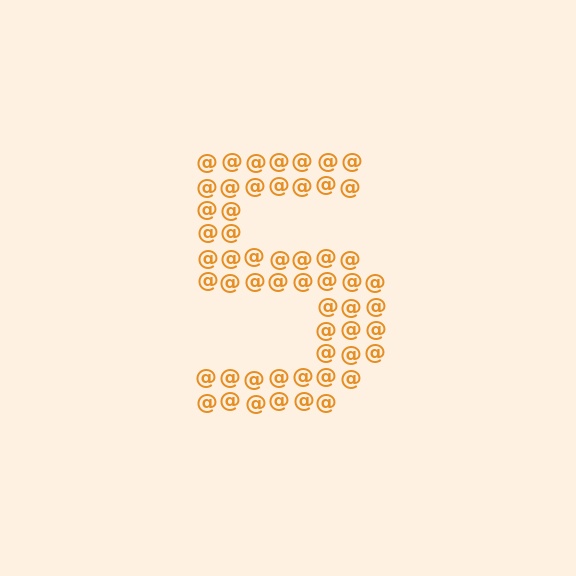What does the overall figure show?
The overall figure shows the digit 5.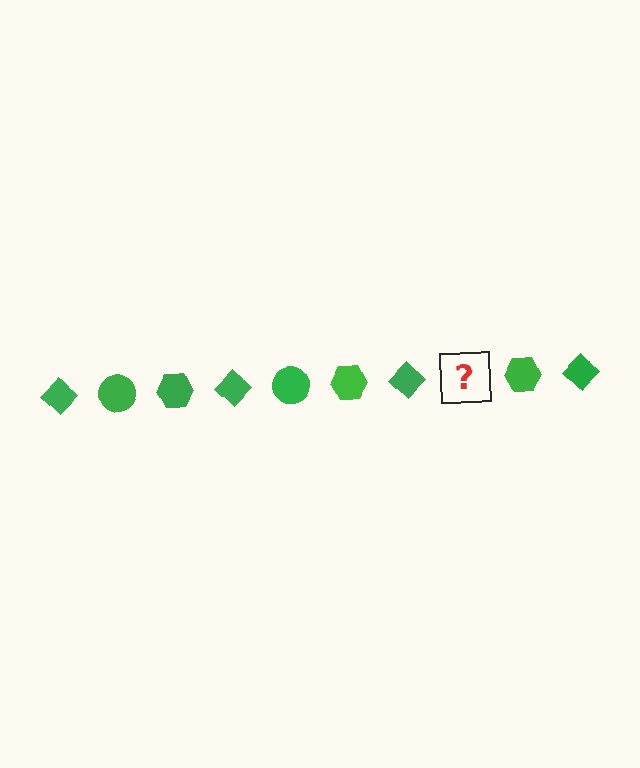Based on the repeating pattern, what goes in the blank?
The blank should be a green circle.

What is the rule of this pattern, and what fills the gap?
The rule is that the pattern cycles through diamond, circle, hexagon shapes in green. The gap should be filled with a green circle.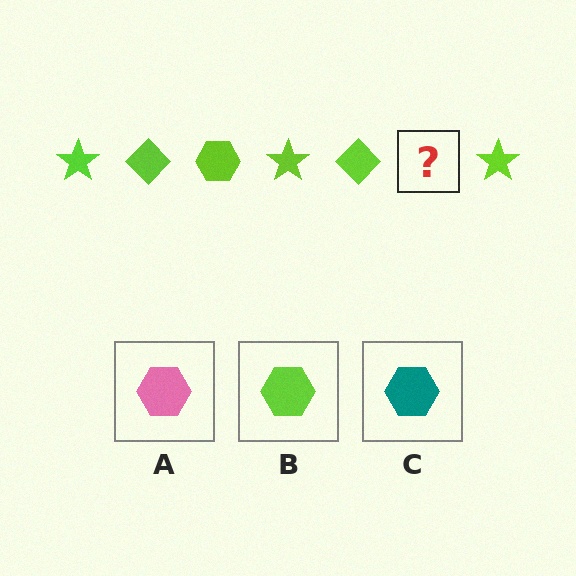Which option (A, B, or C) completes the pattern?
B.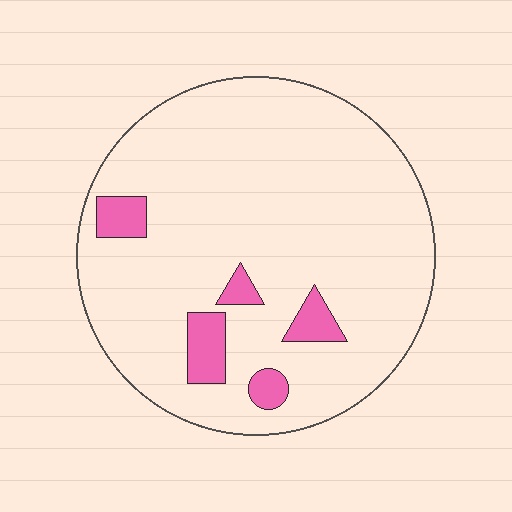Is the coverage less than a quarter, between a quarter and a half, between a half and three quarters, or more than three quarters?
Less than a quarter.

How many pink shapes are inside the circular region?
5.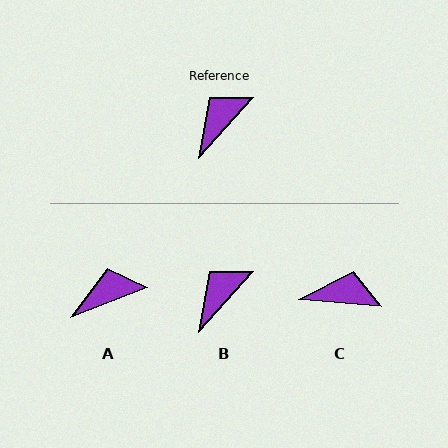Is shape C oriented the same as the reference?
No, it is off by about 53 degrees.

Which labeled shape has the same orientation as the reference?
B.